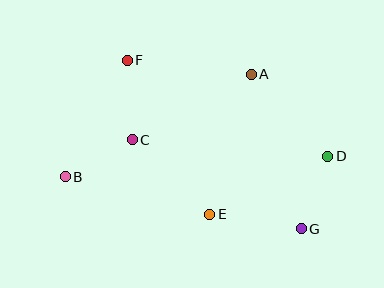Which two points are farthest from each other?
Points B and D are farthest from each other.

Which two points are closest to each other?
Points B and C are closest to each other.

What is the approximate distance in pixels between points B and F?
The distance between B and F is approximately 132 pixels.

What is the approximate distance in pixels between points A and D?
The distance between A and D is approximately 112 pixels.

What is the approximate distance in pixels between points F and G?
The distance between F and G is approximately 242 pixels.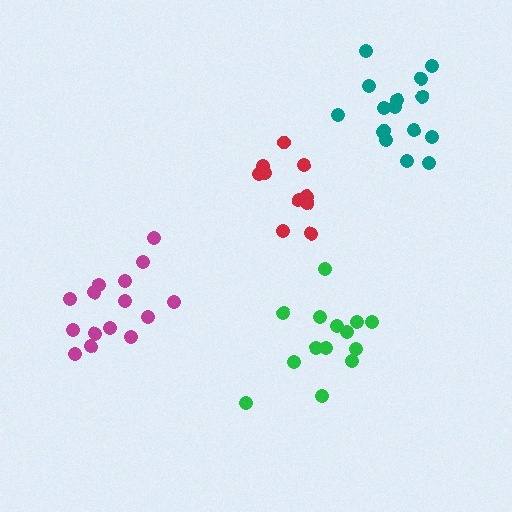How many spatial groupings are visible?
There are 4 spatial groupings.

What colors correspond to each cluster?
The clusters are colored: magenta, red, green, teal.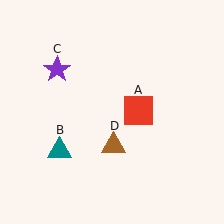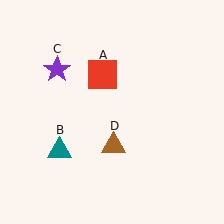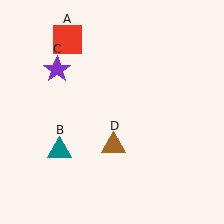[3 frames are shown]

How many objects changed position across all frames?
1 object changed position: red square (object A).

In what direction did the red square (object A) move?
The red square (object A) moved up and to the left.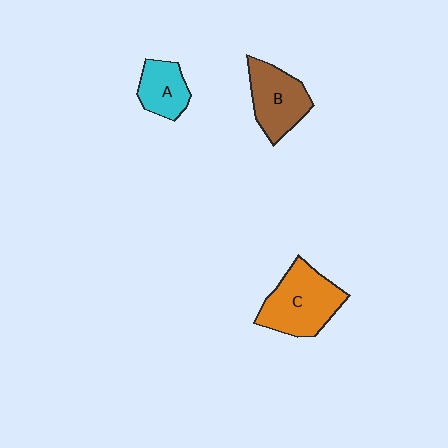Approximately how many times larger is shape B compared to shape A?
Approximately 1.4 times.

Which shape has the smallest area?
Shape A (cyan).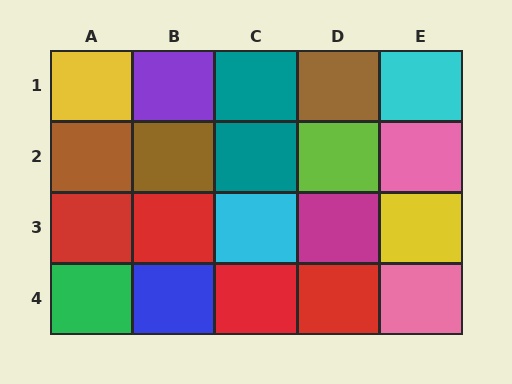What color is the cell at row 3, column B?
Red.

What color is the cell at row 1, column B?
Purple.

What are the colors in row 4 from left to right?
Green, blue, red, red, pink.